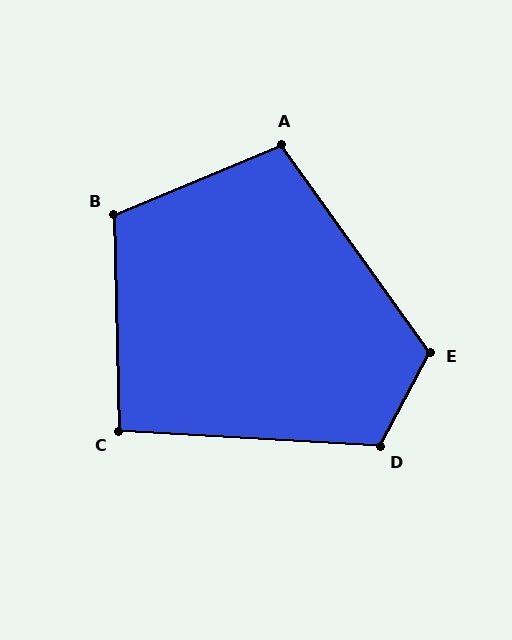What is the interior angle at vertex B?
Approximately 111 degrees (obtuse).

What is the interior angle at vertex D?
Approximately 115 degrees (obtuse).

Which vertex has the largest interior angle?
E, at approximately 116 degrees.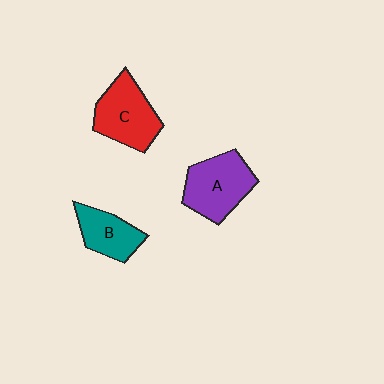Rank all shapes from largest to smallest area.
From largest to smallest: A (purple), C (red), B (teal).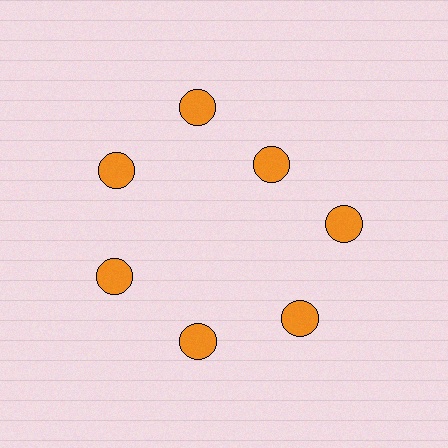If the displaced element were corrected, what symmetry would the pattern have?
It would have 7-fold rotational symmetry — the pattern would map onto itself every 51 degrees.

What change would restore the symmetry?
The symmetry would be restored by moving it outward, back onto the ring so that all 7 circles sit at equal angles and equal distance from the center.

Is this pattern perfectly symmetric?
No. The 7 orange circles are arranged in a ring, but one element near the 1 o'clock position is pulled inward toward the center, breaking the 7-fold rotational symmetry.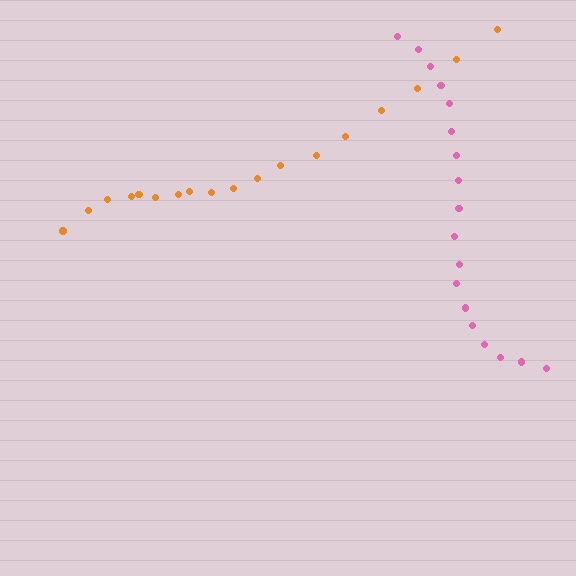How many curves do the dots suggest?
There are 2 distinct paths.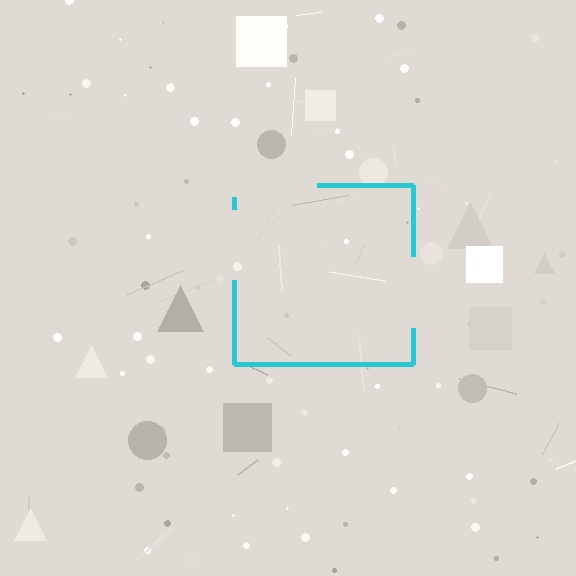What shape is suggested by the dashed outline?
The dashed outline suggests a square.